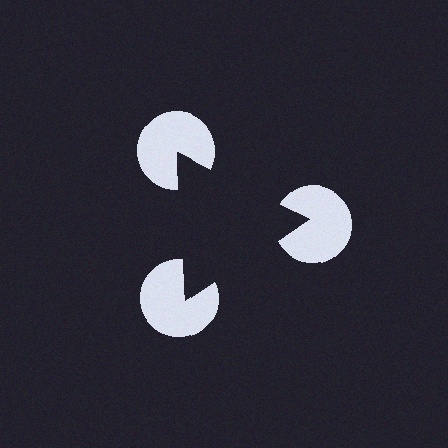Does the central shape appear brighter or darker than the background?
It typically appears slightly darker than the background, even though no actual brightness change is drawn.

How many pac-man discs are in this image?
There are 3 — one at each vertex of the illusory triangle.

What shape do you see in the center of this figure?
An illusory triangle — its edges are inferred from the aligned wedge cuts in the pac-man discs, not physically drawn.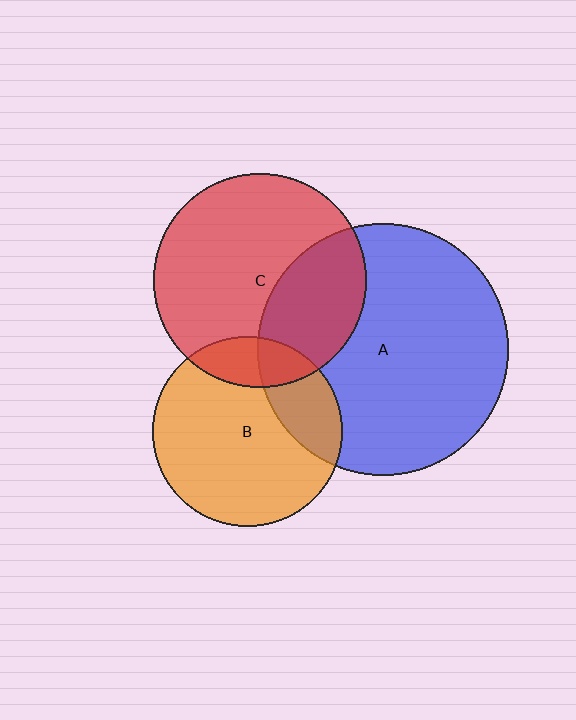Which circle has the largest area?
Circle A (blue).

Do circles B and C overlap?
Yes.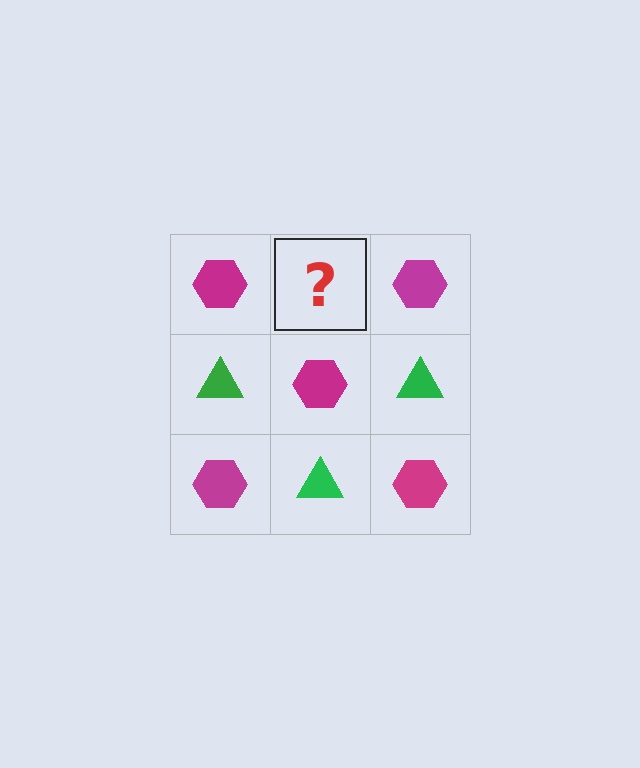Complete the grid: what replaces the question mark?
The question mark should be replaced with a green triangle.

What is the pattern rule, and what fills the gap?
The rule is that it alternates magenta hexagon and green triangle in a checkerboard pattern. The gap should be filled with a green triangle.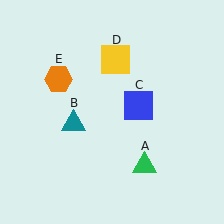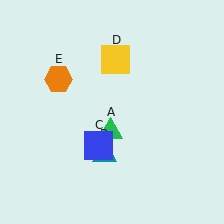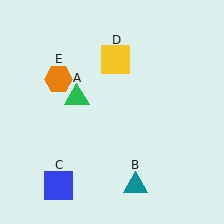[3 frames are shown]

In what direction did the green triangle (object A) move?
The green triangle (object A) moved up and to the left.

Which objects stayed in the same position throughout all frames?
Yellow square (object D) and orange hexagon (object E) remained stationary.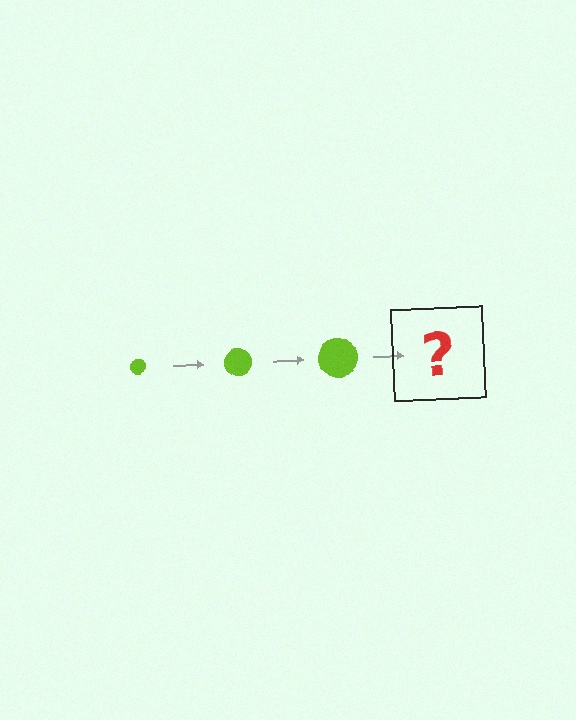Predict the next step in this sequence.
The next step is a lime circle, larger than the previous one.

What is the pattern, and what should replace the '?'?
The pattern is that the circle gets progressively larger each step. The '?' should be a lime circle, larger than the previous one.